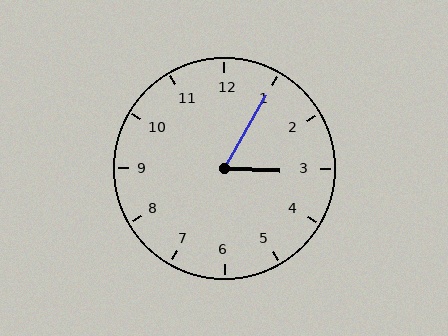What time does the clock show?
3:05.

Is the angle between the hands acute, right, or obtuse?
It is acute.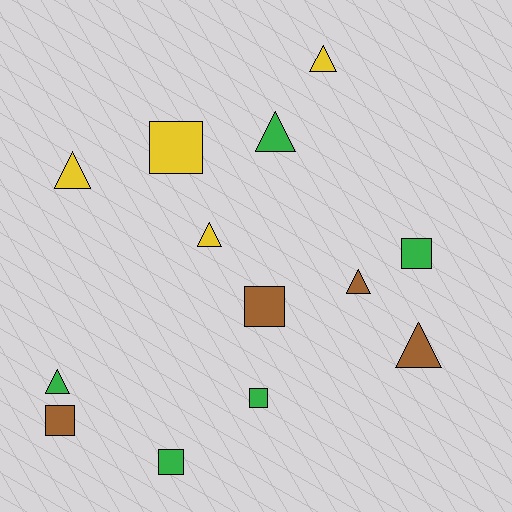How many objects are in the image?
There are 13 objects.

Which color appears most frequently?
Green, with 5 objects.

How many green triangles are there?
There are 2 green triangles.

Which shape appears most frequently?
Triangle, with 7 objects.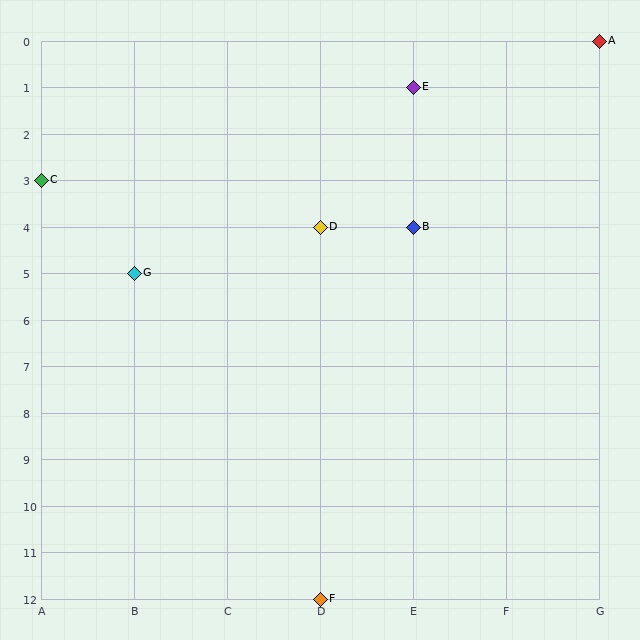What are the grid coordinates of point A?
Point A is at grid coordinates (G, 0).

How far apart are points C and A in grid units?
Points C and A are 6 columns and 3 rows apart (about 6.7 grid units diagonally).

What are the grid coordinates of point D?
Point D is at grid coordinates (D, 4).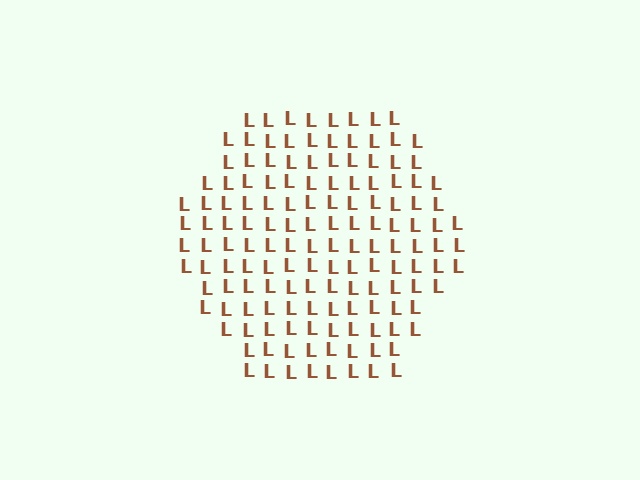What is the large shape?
The large shape is a hexagon.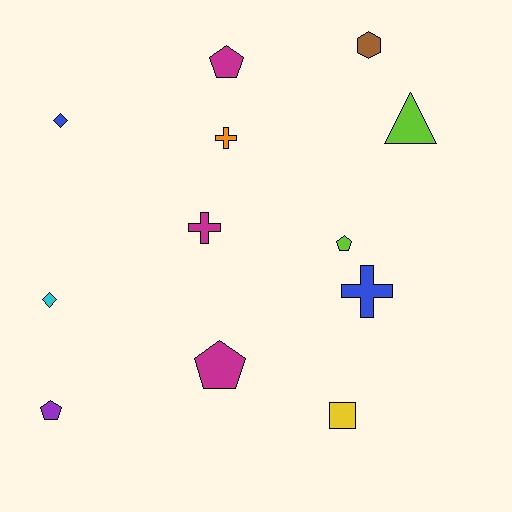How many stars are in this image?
There are no stars.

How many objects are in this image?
There are 12 objects.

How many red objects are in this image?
There are no red objects.